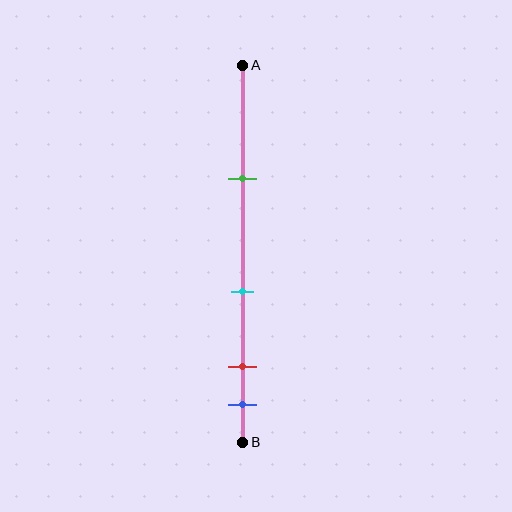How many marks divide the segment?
There are 4 marks dividing the segment.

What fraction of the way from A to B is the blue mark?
The blue mark is approximately 90% (0.9) of the way from A to B.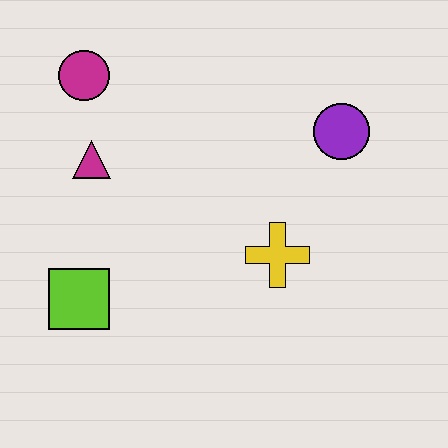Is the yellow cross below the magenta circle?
Yes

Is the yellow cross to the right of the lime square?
Yes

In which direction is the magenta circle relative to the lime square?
The magenta circle is above the lime square.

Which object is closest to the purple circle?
The yellow cross is closest to the purple circle.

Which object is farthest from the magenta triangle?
The purple circle is farthest from the magenta triangle.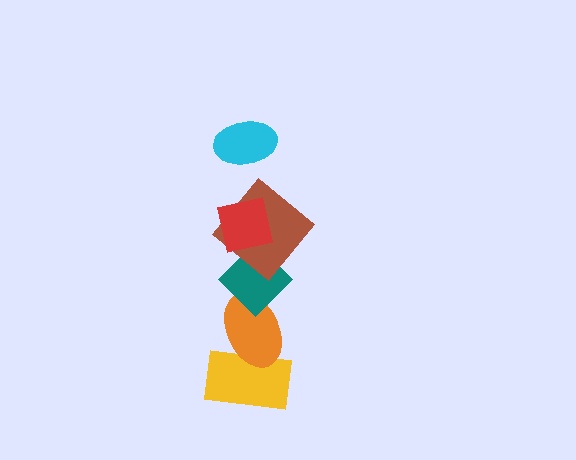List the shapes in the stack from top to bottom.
From top to bottom: the cyan ellipse, the red square, the brown diamond, the teal diamond, the orange ellipse, the yellow rectangle.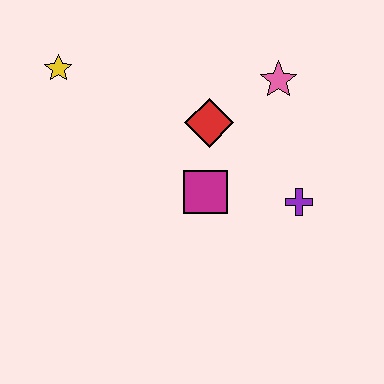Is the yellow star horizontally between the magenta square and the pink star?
No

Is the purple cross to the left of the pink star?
No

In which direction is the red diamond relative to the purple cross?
The red diamond is to the left of the purple cross.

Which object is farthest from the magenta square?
The yellow star is farthest from the magenta square.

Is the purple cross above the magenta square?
No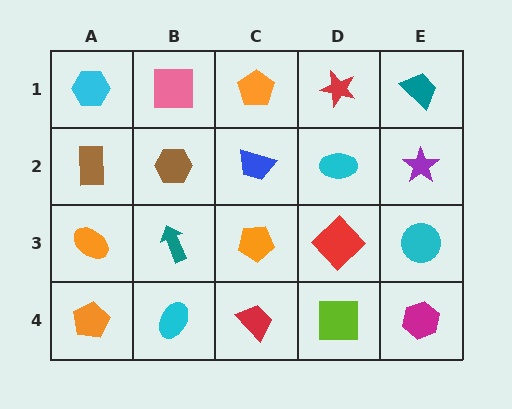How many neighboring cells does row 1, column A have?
2.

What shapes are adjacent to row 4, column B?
A teal arrow (row 3, column B), an orange pentagon (row 4, column A), a red trapezoid (row 4, column C).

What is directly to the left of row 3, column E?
A red diamond.